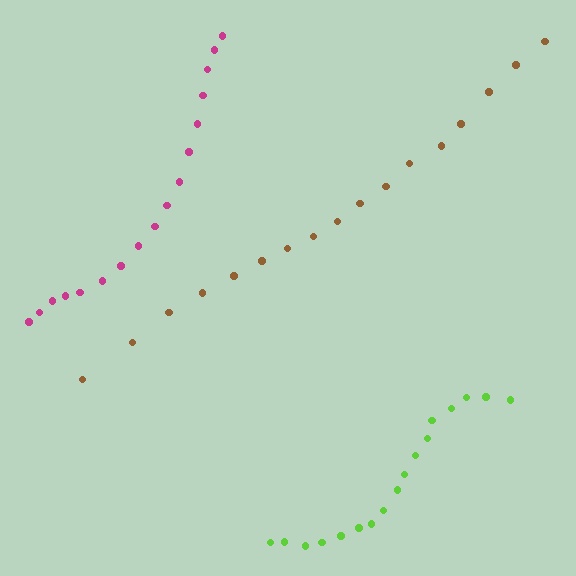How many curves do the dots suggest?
There are 3 distinct paths.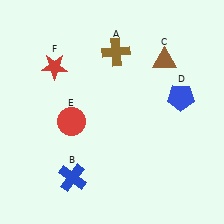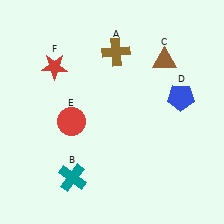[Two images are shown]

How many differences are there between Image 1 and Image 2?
There is 1 difference between the two images.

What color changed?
The cross (B) changed from blue in Image 1 to teal in Image 2.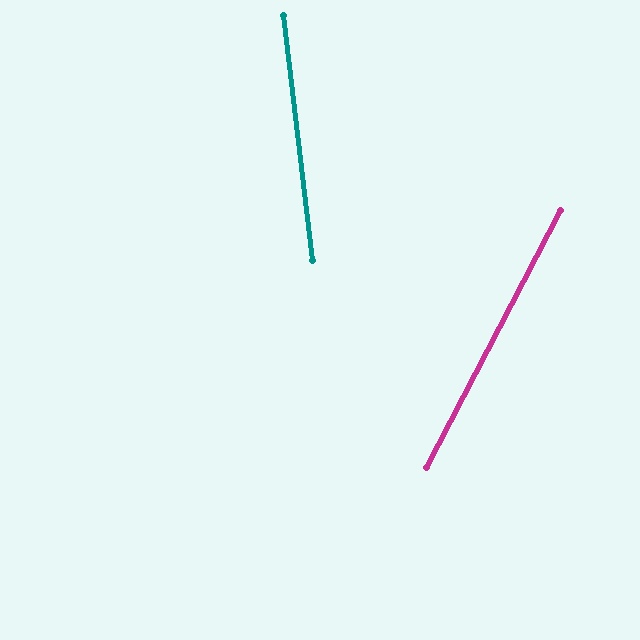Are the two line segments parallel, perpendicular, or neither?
Neither parallel nor perpendicular — they differ by about 34°.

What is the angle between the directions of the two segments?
Approximately 34 degrees.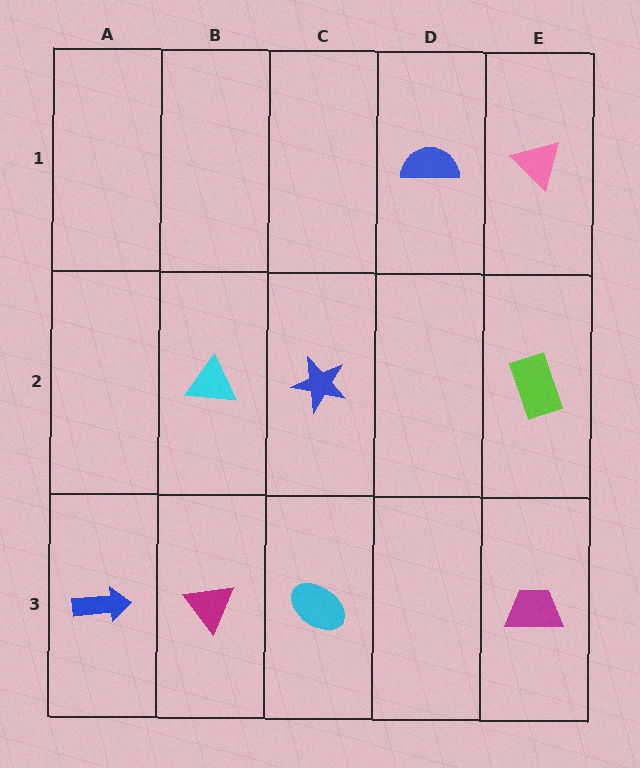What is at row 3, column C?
A cyan ellipse.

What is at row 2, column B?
A cyan triangle.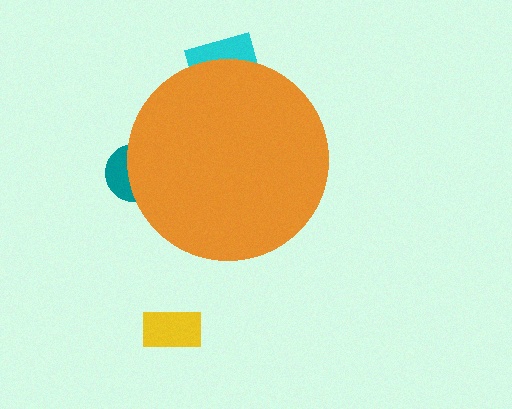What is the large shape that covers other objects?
An orange circle.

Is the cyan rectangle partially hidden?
Yes, the cyan rectangle is partially hidden behind the orange circle.